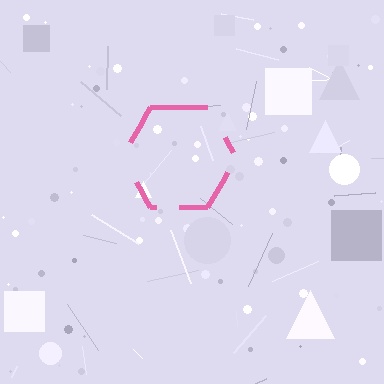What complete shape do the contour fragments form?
The contour fragments form a hexagon.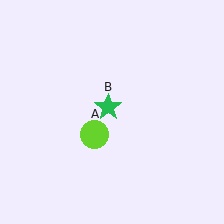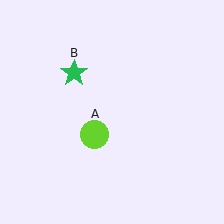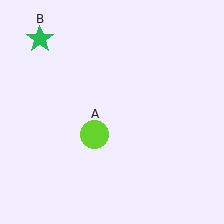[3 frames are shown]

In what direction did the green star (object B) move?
The green star (object B) moved up and to the left.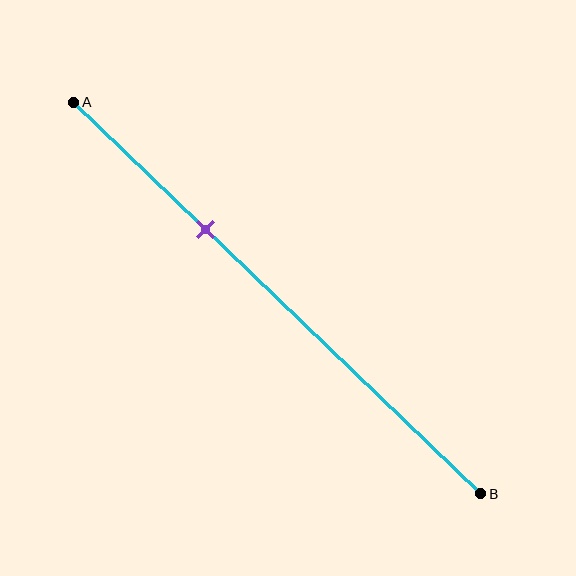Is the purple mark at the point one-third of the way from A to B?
Yes, the mark is approximately at the one-third point.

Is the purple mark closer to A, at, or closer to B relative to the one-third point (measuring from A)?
The purple mark is approximately at the one-third point of segment AB.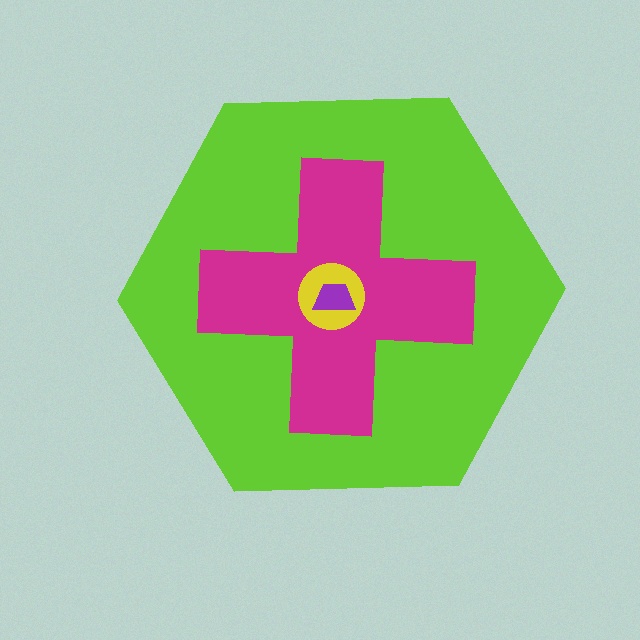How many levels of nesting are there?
4.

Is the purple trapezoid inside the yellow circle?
Yes.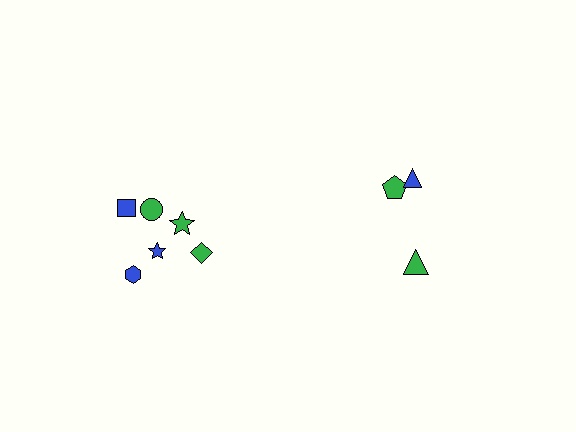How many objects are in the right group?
There are 3 objects.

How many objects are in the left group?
There are 6 objects.